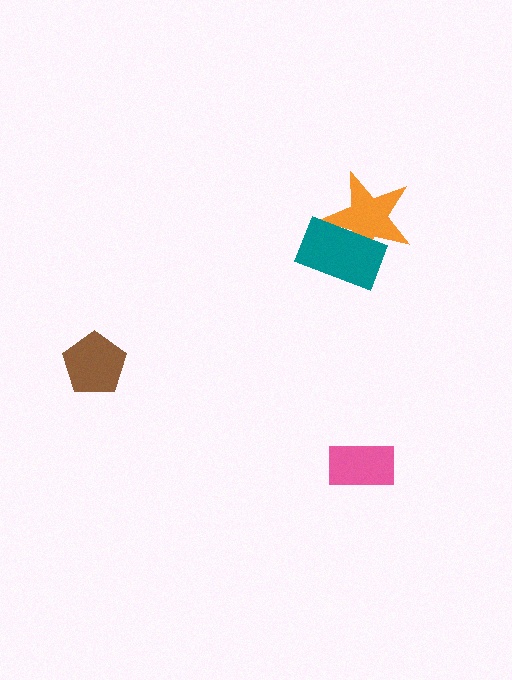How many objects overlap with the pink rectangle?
0 objects overlap with the pink rectangle.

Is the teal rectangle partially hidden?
No, no other shape covers it.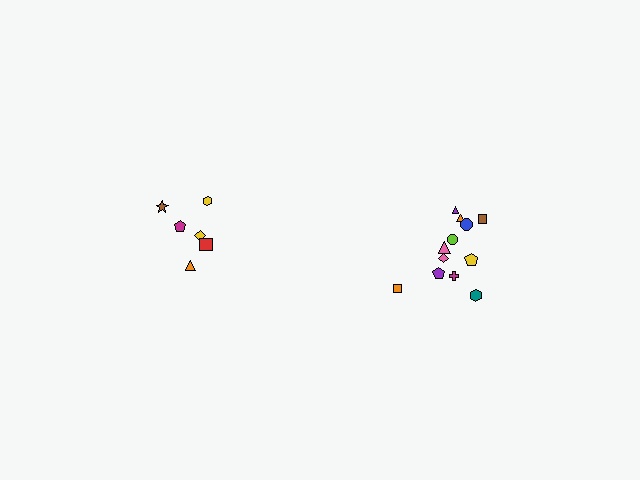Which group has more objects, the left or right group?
The right group.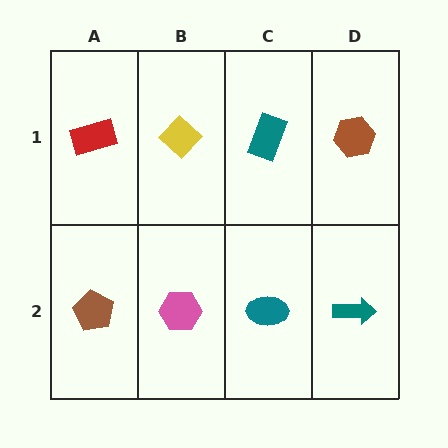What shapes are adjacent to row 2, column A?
A red rectangle (row 1, column A), a pink hexagon (row 2, column B).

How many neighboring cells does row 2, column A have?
2.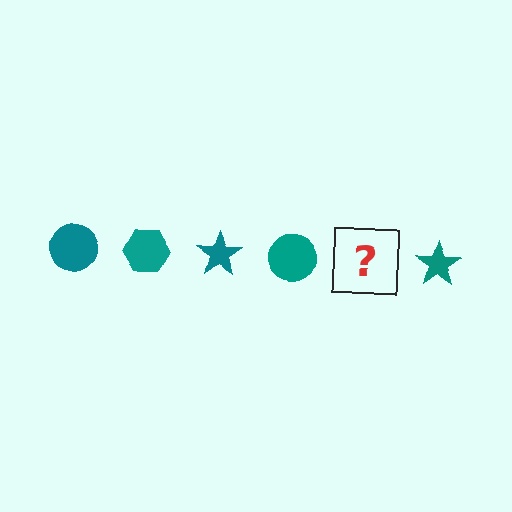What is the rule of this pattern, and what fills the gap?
The rule is that the pattern cycles through circle, hexagon, star shapes in teal. The gap should be filled with a teal hexagon.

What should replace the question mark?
The question mark should be replaced with a teal hexagon.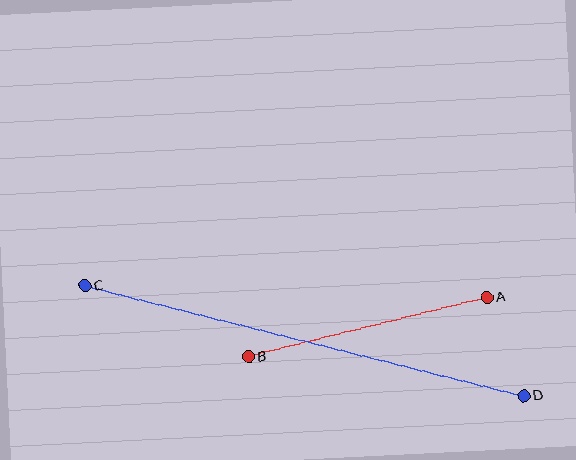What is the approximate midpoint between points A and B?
The midpoint is at approximately (368, 327) pixels.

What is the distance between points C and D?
The distance is approximately 453 pixels.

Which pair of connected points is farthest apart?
Points C and D are farthest apart.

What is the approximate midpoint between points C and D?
The midpoint is at approximately (304, 341) pixels.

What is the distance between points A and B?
The distance is approximately 246 pixels.